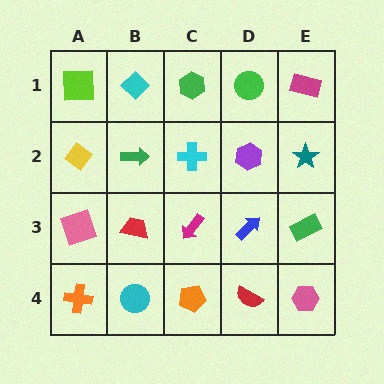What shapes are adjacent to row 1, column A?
A yellow diamond (row 2, column A), a cyan diamond (row 1, column B).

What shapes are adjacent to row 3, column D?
A purple hexagon (row 2, column D), a red semicircle (row 4, column D), a magenta arrow (row 3, column C), a green rectangle (row 3, column E).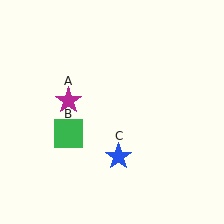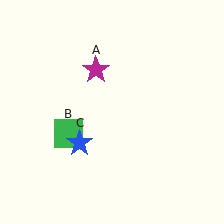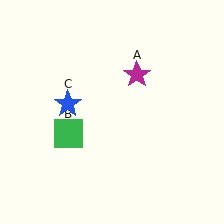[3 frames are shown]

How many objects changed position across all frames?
2 objects changed position: magenta star (object A), blue star (object C).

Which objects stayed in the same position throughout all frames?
Green square (object B) remained stationary.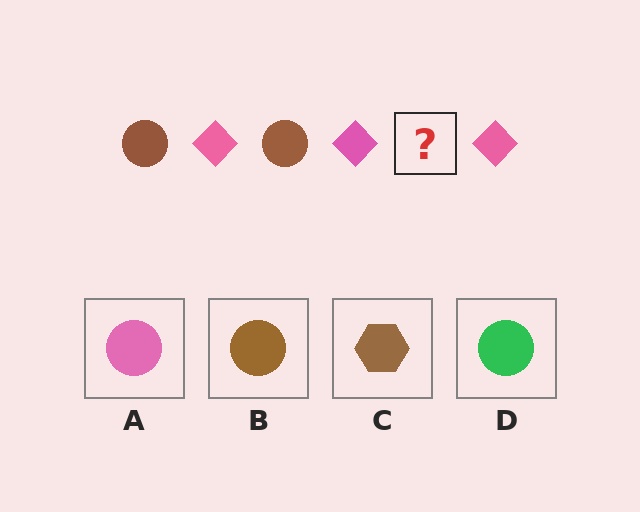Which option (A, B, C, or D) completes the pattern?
B.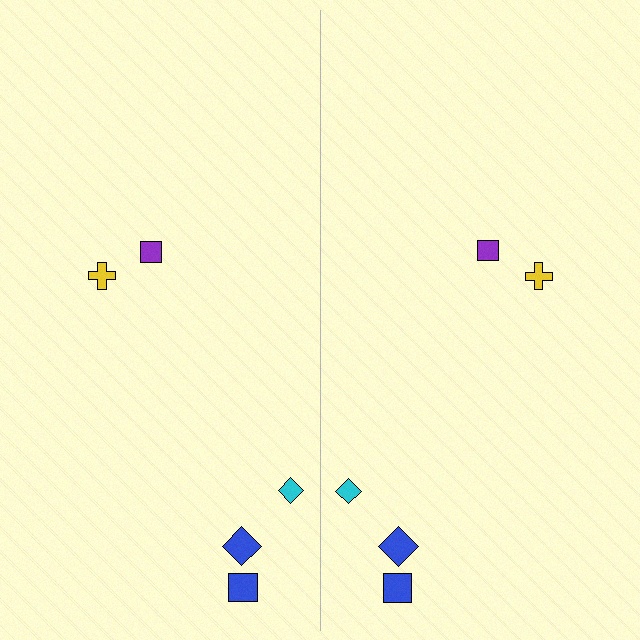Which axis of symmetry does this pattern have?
The pattern has a vertical axis of symmetry running through the center of the image.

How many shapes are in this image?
There are 10 shapes in this image.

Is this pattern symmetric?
Yes, this pattern has bilateral (reflection) symmetry.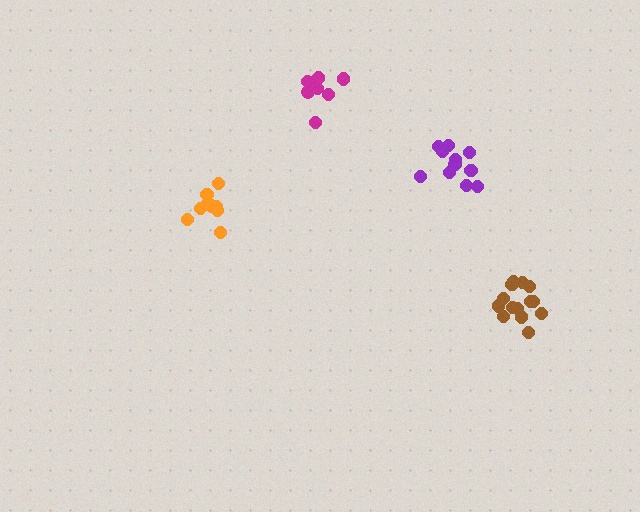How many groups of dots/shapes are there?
There are 4 groups.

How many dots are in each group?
Group 1: 14 dots, Group 2: 11 dots, Group 3: 11 dots, Group 4: 9 dots (45 total).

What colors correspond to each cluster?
The clusters are colored: brown, purple, orange, magenta.